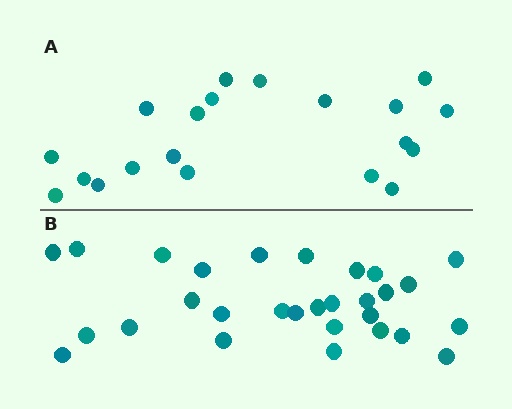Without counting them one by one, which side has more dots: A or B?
Region B (the bottom region) has more dots.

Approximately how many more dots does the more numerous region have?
Region B has roughly 8 or so more dots than region A.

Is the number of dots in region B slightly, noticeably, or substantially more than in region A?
Region B has substantially more. The ratio is roughly 1.4 to 1.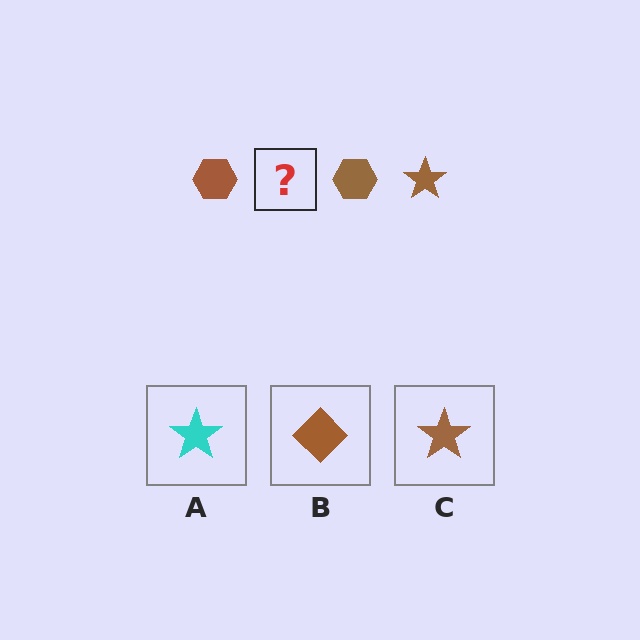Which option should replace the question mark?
Option C.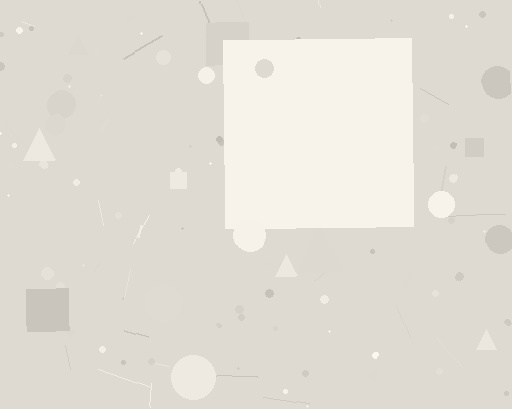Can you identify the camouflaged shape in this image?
The camouflaged shape is a square.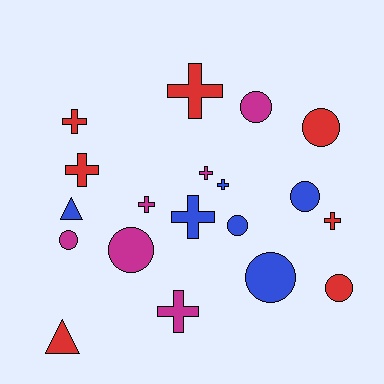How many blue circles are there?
There are 3 blue circles.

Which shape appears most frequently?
Cross, with 9 objects.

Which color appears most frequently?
Red, with 7 objects.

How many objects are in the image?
There are 19 objects.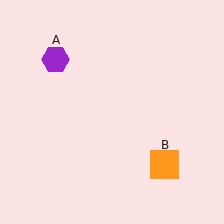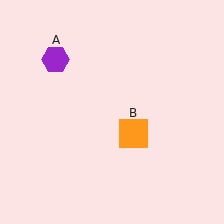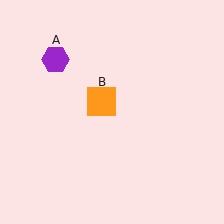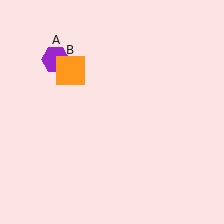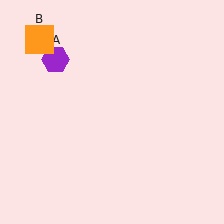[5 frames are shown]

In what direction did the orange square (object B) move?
The orange square (object B) moved up and to the left.